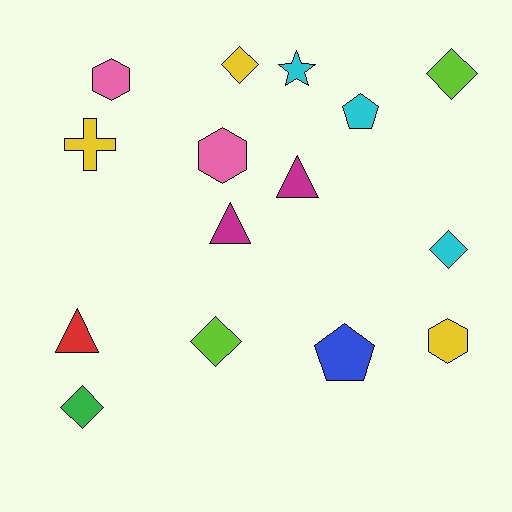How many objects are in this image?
There are 15 objects.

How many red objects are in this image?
There is 1 red object.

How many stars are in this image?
There is 1 star.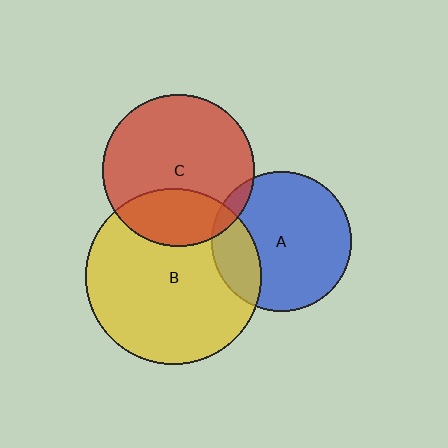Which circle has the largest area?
Circle B (yellow).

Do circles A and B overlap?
Yes.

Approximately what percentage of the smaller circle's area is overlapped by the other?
Approximately 20%.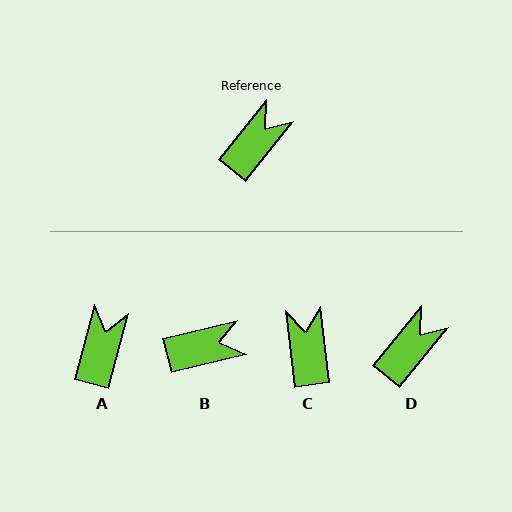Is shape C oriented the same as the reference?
No, it is off by about 46 degrees.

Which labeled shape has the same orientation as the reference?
D.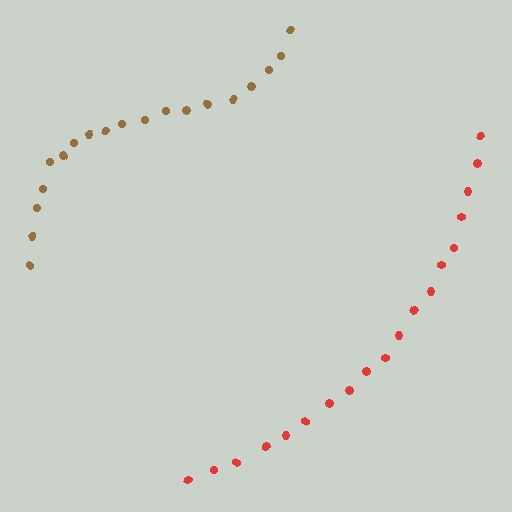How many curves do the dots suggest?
There are 2 distinct paths.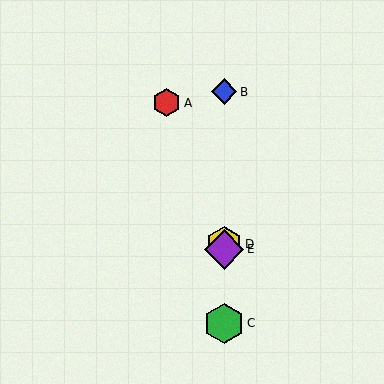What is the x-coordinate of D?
Object D is at x≈224.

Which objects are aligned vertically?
Objects B, C, D, E are aligned vertically.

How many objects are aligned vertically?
4 objects (B, C, D, E) are aligned vertically.